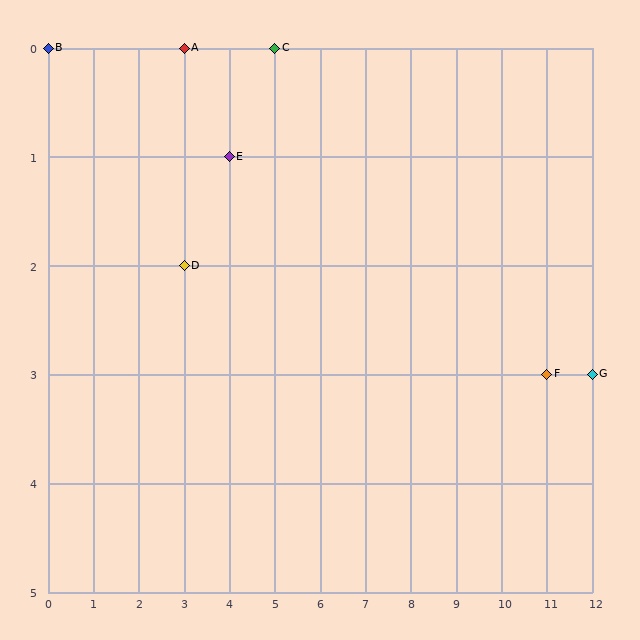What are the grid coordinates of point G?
Point G is at grid coordinates (12, 3).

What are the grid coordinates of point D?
Point D is at grid coordinates (3, 2).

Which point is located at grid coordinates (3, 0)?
Point A is at (3, 0).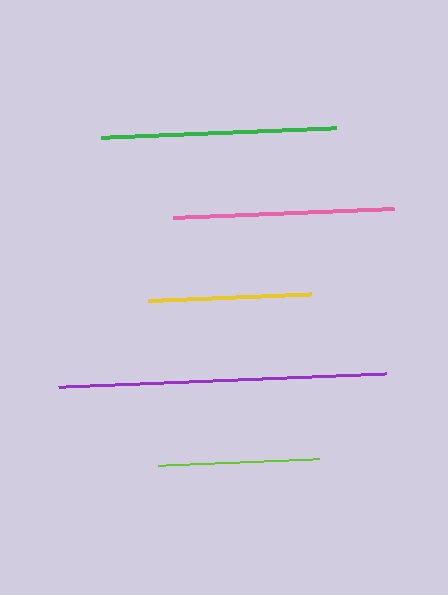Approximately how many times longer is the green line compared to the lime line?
The green line is approximately 1.5 times the length of the lime line.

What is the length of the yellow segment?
The yellow segment is approximately 163 pixels long.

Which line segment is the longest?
The purple line is the longest at approximately 328 pixels.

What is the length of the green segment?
The green segment is approximately 235 pixels long.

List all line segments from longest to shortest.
From longest to shortest: purple, green, pink, yellow, lime.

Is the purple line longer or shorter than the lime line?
The purple line is longer than the lime line.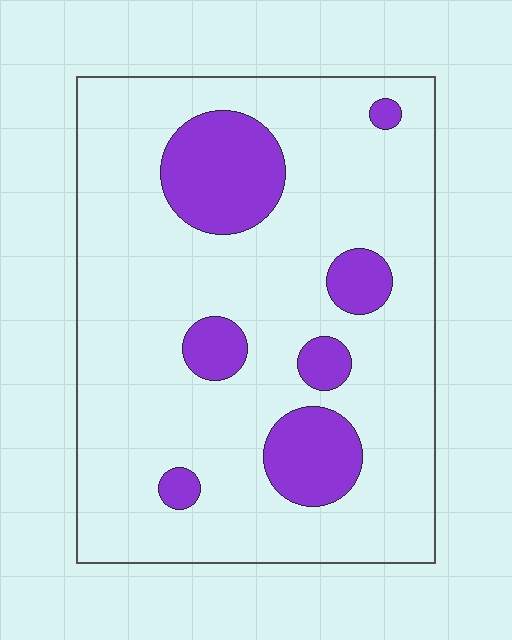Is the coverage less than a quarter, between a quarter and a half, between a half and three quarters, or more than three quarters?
Less than a quarter.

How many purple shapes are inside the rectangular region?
7.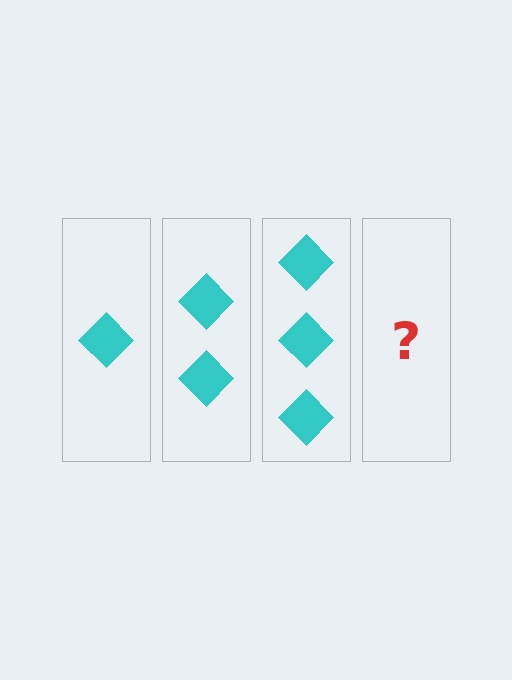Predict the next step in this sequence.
The next step is 4 diamonds.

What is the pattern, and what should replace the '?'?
The pattern is that each step adds one more diamond. The '?' should be 4 diamonds.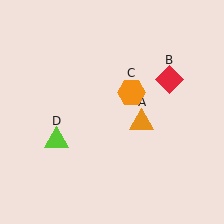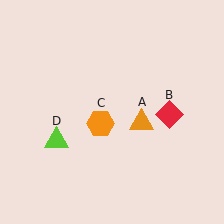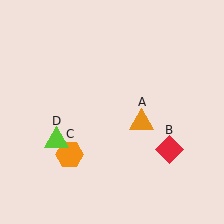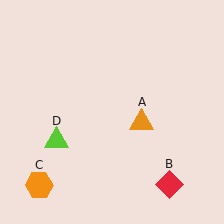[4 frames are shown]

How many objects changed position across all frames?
2 objects changed position: red diamond (object B), orange hexagon (object C).